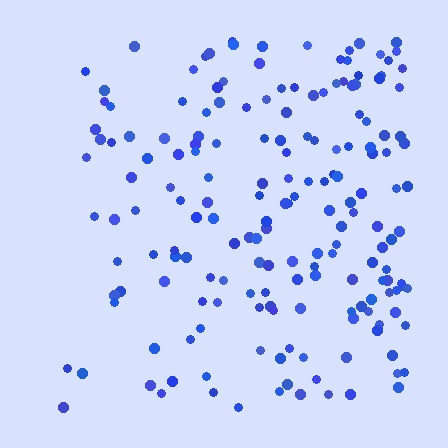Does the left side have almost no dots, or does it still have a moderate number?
Still a moderate number, just noticeably fewer than the right.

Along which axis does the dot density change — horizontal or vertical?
Horizontal.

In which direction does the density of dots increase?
From left to right, with the right side densest.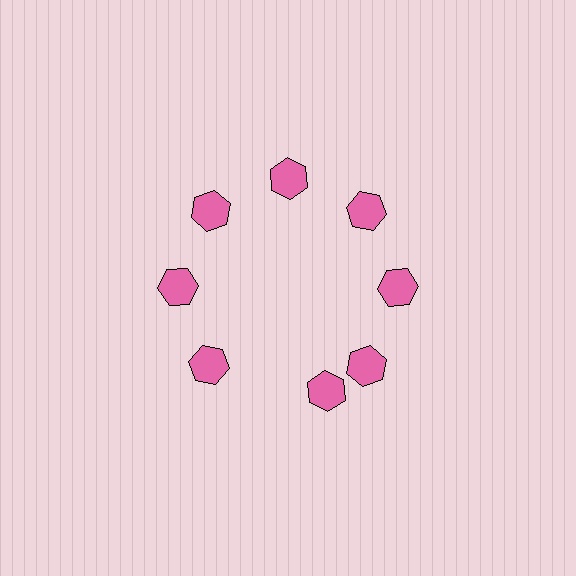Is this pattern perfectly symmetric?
No. The 8 pink hexagons are arranged in a ring, but one element near the 6 o'clock position is rotated out of alignment along the ring, breaking the 8-fold rotational symmetry.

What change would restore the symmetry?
The symmetry would be restored by rotating it back into even spacing with its neighbors so that all 8 hexagons sit at equal angles and equal distance from the center.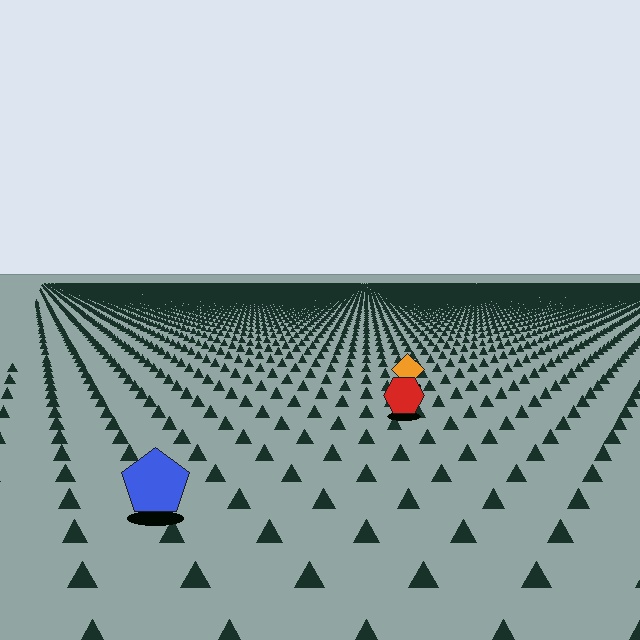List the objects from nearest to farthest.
From nearest to farthest: the blue pentagon, the red hexagon, the orange diamond.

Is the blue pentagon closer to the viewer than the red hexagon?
Yes. The blue pentagon is closer — you can tell from the texture gradient: the ground texture is coarser near it.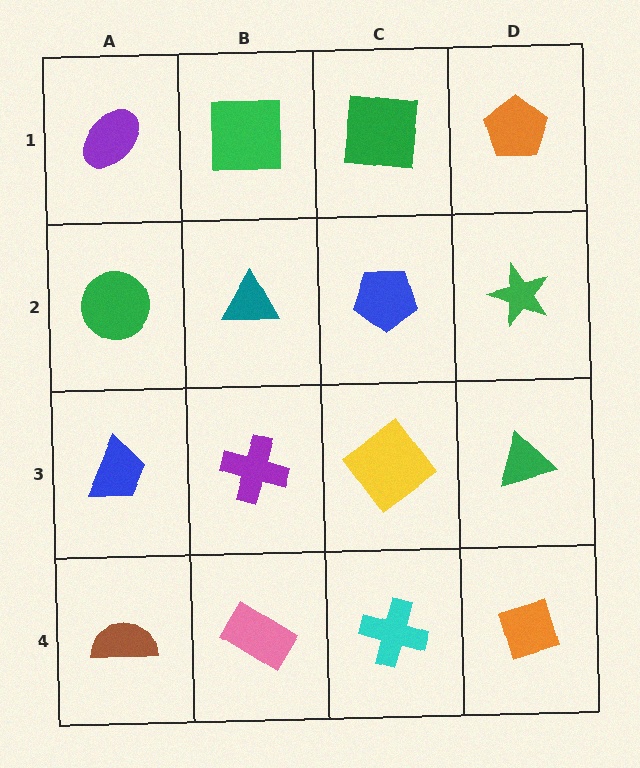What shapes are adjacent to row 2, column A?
A purple ellipse (row 1, column A), a blue trapezoid (row 3, column A), a teal triangle (row 2, column B).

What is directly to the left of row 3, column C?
A purple cross.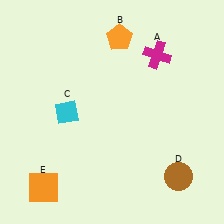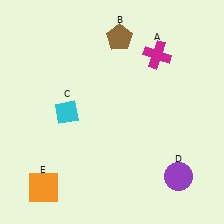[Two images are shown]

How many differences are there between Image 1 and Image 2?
There are 2 differences between the two images.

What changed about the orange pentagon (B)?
In Image 1, B is orange. In Image 2, it changed to brown.